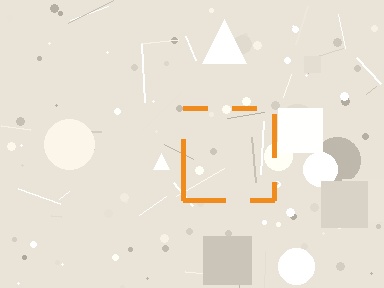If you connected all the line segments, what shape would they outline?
They would outline a square.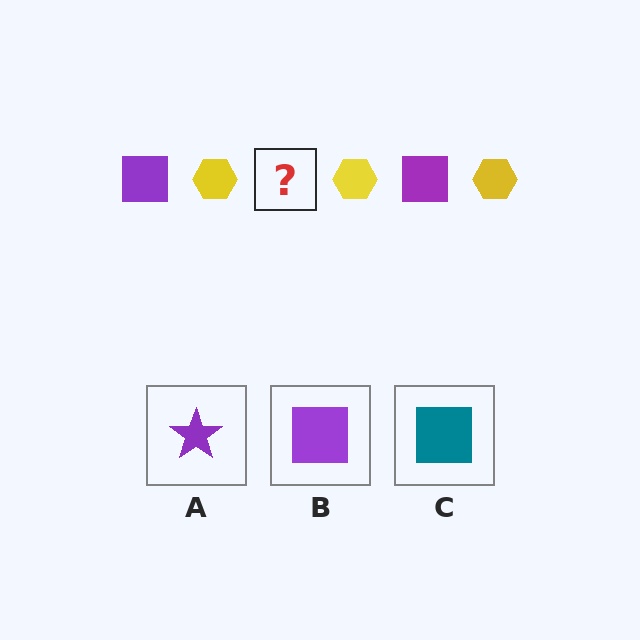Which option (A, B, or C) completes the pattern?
B.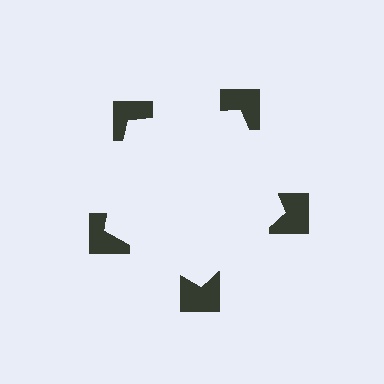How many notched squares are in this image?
There are 5 — one at each vertex of the illusory pentagon.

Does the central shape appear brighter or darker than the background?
It typically appears slightly brighter than the background, even though no actual brightness change is drawn.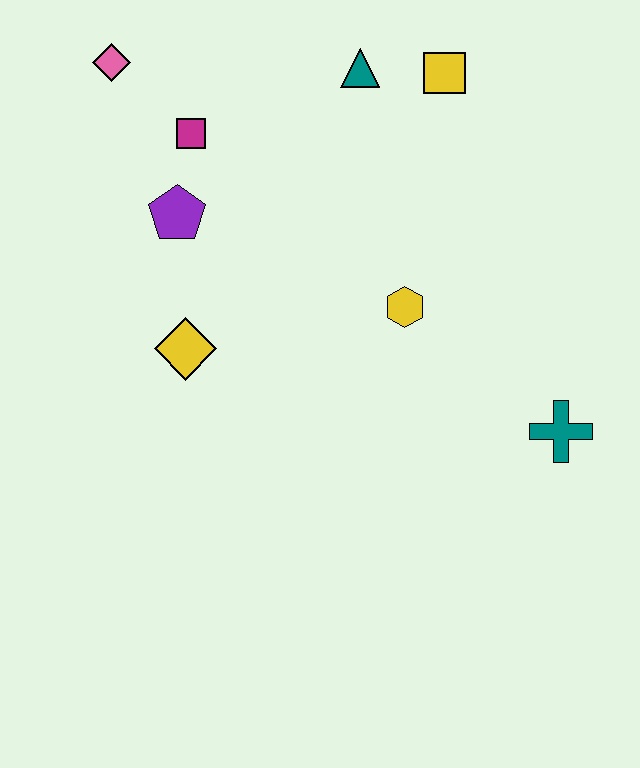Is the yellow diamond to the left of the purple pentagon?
No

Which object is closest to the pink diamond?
The magenta square is closest to the pink diamond.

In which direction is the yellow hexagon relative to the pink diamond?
The yellow hexagon is to the right of the pink diamond.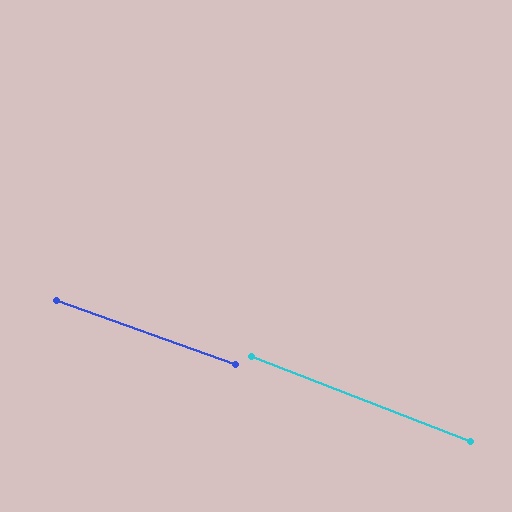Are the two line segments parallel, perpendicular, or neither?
Parallel — their directions differ by only 1.5°.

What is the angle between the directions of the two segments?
Approximately 1 degree.